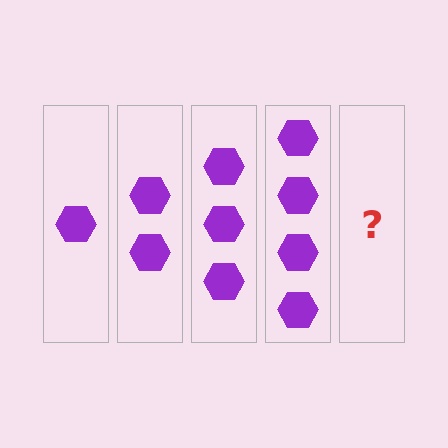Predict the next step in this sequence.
The next step is 5 hexagons.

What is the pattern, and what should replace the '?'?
The pattern is that each step adds one more hexagon. The '?' should be 5 hexagons.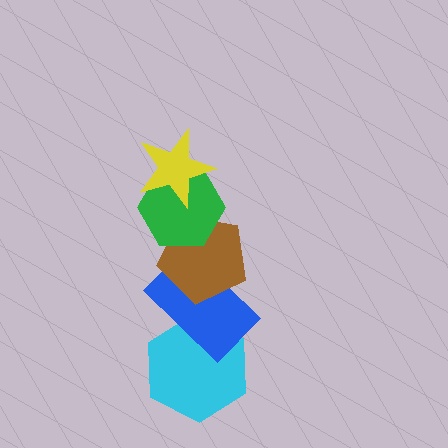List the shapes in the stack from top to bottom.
From top to bottom: the yellow star, the green hexagon, the brown pentagon, the blue rectangle, the cyan hexagon.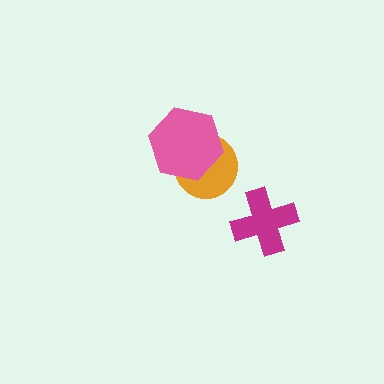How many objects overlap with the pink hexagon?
1 object overlaps with the pink hexagon.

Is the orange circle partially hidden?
Yes, it is partially covered by another shape.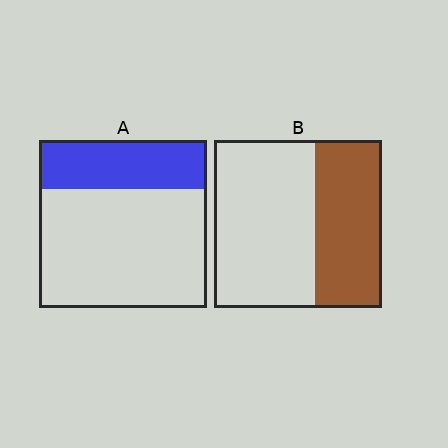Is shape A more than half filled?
No.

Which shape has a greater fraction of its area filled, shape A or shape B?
Shape B.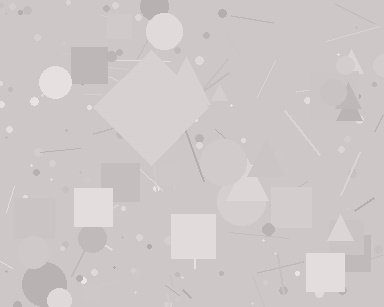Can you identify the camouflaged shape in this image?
The camouflaged shape is a diamond.